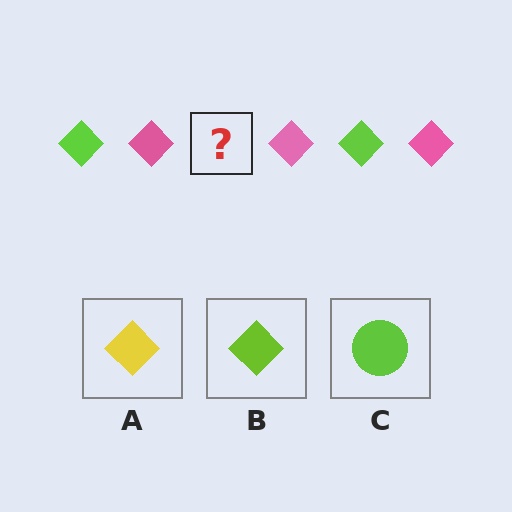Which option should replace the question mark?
Option B.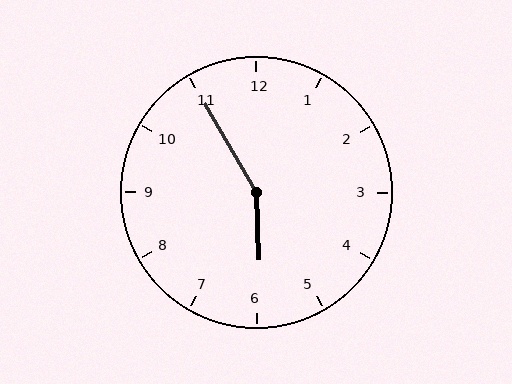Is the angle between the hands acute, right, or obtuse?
It is obtuse.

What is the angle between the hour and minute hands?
Approximately 152 degrees.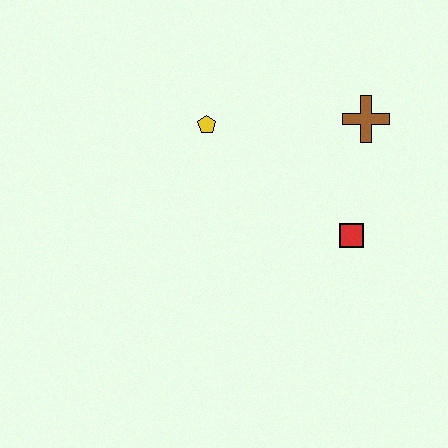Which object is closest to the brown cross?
The red square is closest to the brown cross.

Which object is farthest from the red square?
The yellow pentagon is farthest from the red square.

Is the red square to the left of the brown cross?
Yes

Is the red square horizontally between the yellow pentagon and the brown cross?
Yes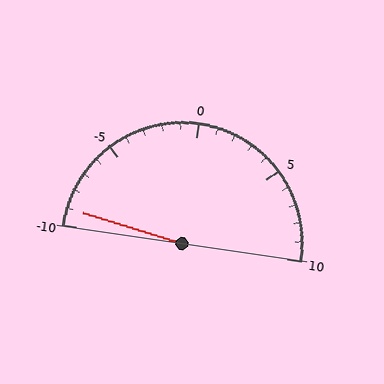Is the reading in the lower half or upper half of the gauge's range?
The reading is in the lower half of the range (-10 to 10).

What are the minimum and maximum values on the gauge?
The gauge ranges from -10 to 10.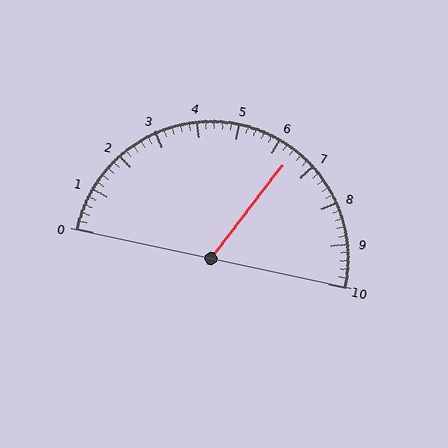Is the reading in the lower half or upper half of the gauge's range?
The reading is in the upper half of the range (0 to 10).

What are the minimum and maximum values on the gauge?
The gauge ranges from 0 to 10.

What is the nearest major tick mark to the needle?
The nearest major tick mark is 6.